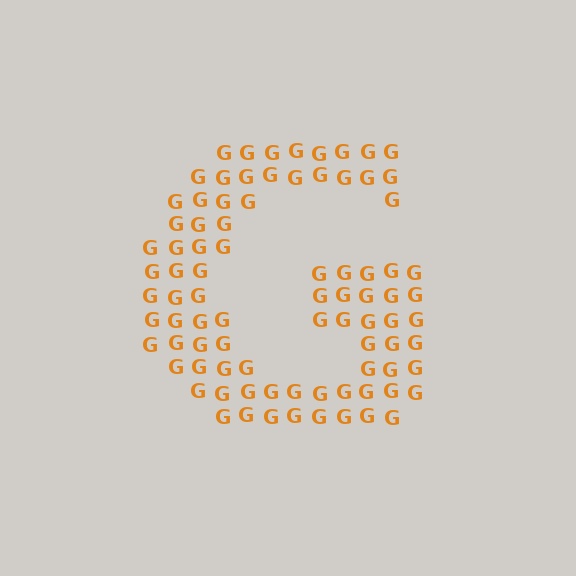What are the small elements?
The small elements are letter G's.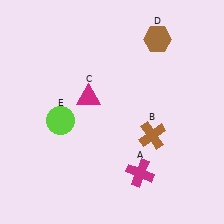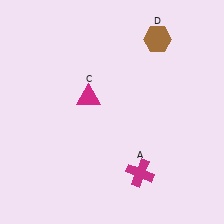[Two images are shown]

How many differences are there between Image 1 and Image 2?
There are 2 differences between the two images.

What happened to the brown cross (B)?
The brown cross (B) was removed in Image 2. It was in the bottom-right area of Image 1.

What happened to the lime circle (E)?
The lime circle (E) was removed in Image 2. It was in the bottom-left area of Image 1.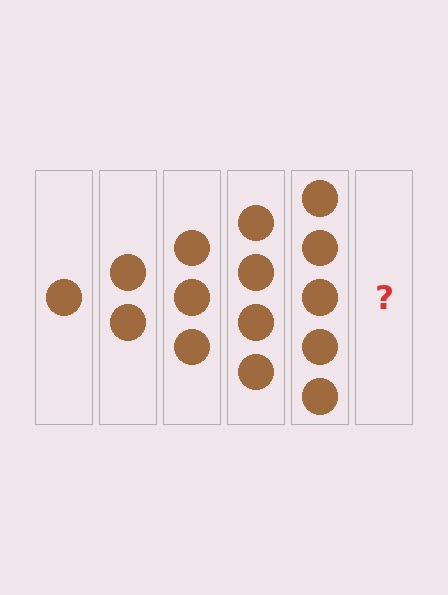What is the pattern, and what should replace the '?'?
The pattern is that each step adds one more circle. The '?' should be 6 circles.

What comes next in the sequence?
The next element should be 6 circles.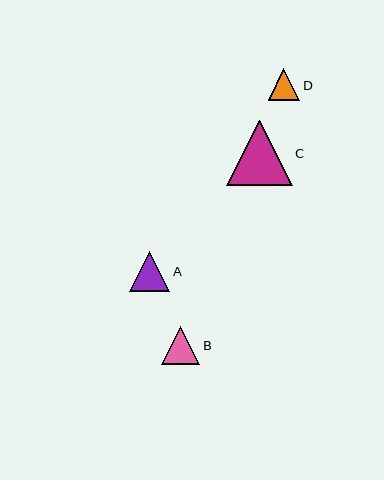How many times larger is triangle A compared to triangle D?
Triangle A is approximately 1.3 times the size of triangle D.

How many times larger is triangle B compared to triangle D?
Triangle B is approximately 1.2 times the size of triangle D.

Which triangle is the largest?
Triangle C is the largest with a size of approximately 65 pixels.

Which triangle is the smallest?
Triangle D is the smallest with a size of approximately 32 pixels.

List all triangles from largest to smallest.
From largest to smallest: C, A, B, D.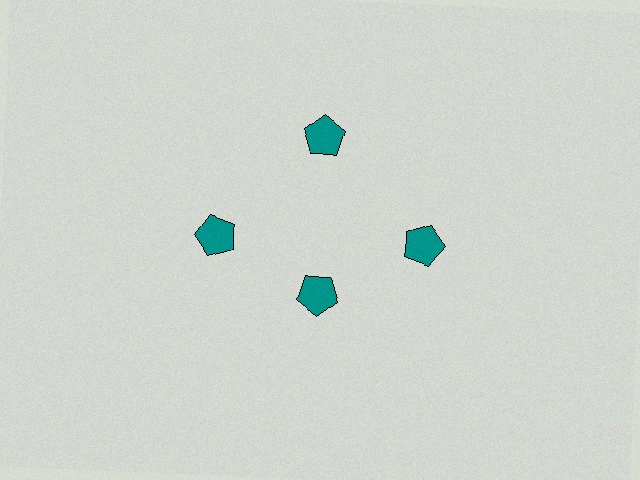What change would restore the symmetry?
The symmetry would be restored by moving it outward, back onto the ring so that all 4 pentagons sit at equal angles and equal distance from the center.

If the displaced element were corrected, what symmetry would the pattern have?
It would have 4-fold rotational symmetry — the pattern would map onto itself every 90 degrees.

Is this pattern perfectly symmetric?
No. The 4 teal pentagons are arranged in a ring, but one element near the 6 o'clock position is pulled inward toward the center, breaking the 4-fold rotational symmetry.